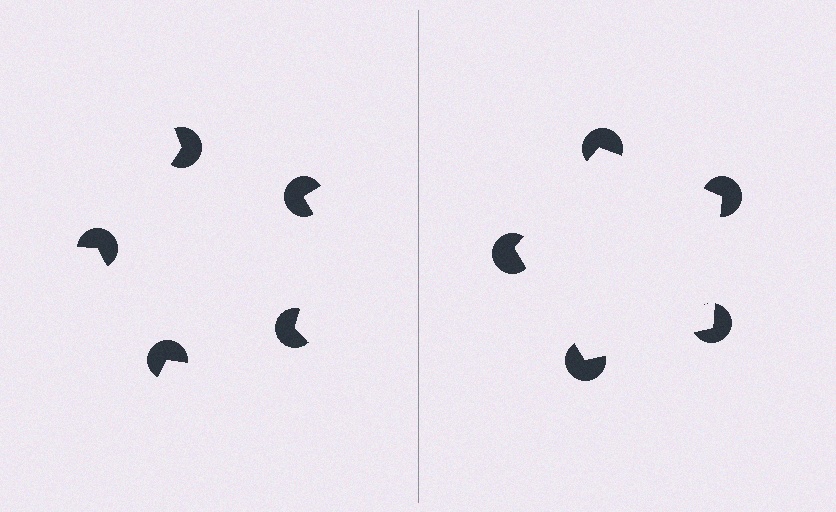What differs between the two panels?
The pac-man discs are positioned identically on both sides; only the wedge orientations differ. On the right they align to a pentagon; on the left they are misaligned.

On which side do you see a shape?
An illusory pentagon appears on the right side. On the left side the wedge cuts are rotated, so no coherent shape forms.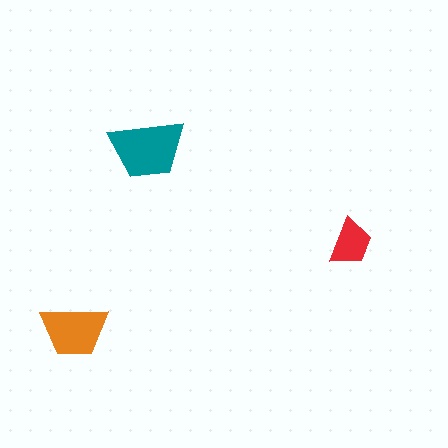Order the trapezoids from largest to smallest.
the teal one, the orange one, the red one.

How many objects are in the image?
There are 3 objects in the image.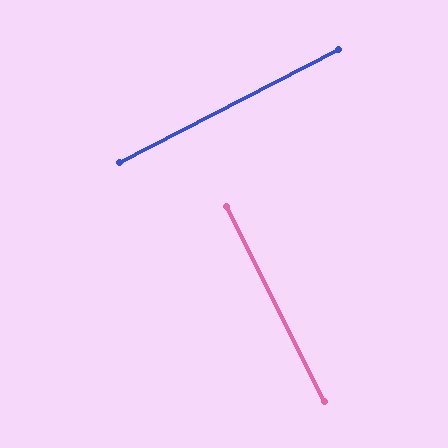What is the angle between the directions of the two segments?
Approximately 89 degrees.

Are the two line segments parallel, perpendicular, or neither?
Perpendicular — they meet at approximately 89°.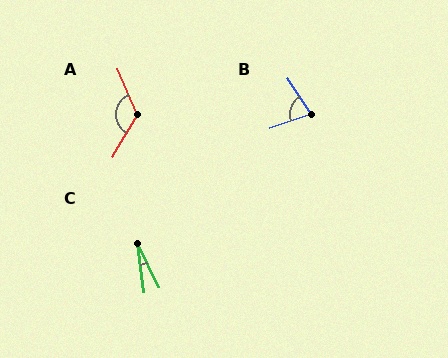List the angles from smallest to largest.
C (18°), B (75°), A (126°).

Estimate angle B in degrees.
Approximately 75 degrees.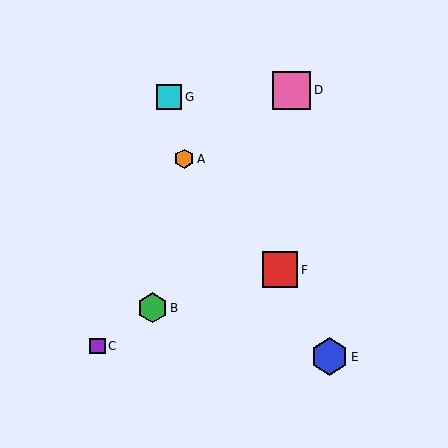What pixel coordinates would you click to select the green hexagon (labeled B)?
Click at (152, 308) to select the green hexagon B.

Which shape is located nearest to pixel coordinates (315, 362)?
The blue hexagon (labeled E) at (329, 357) is nearest to that location.